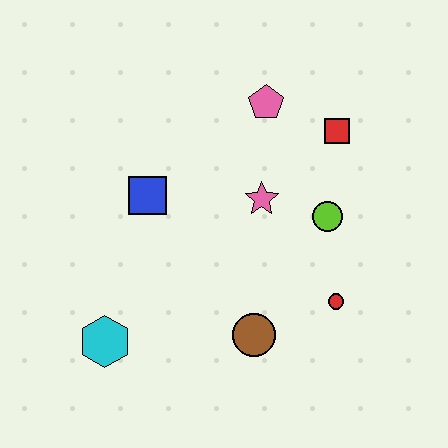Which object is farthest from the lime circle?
The cyan hexagon is farthest from the lime circle.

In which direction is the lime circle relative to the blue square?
The lime circle is to the right of the blue square.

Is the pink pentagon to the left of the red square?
Yes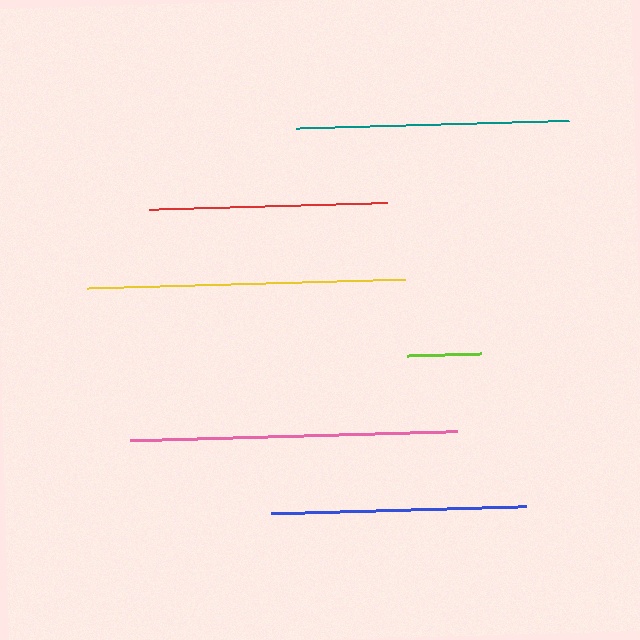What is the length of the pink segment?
The pink segment is approximately 327 pixels long.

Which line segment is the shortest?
The lime line is the shortest at approximately 73 pixels.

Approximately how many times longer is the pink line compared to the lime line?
The pink line is approximately 4.5 times the length of the lime line.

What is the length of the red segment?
The red segment is approximately 238 pixels long.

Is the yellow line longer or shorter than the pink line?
The pink line is longer than the yellow line.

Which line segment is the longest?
The pink line is the longest at approximately 327 pixels.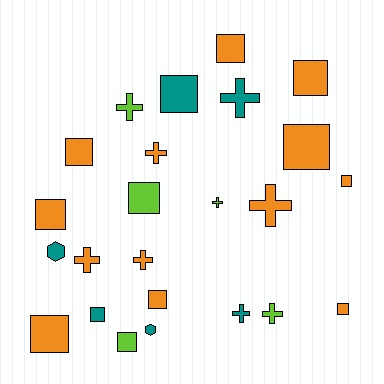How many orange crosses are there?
There are 4 orange crosses.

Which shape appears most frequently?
Square, with 13 objects.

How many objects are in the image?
There are 24 objects.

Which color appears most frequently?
Orange, with 13 objects.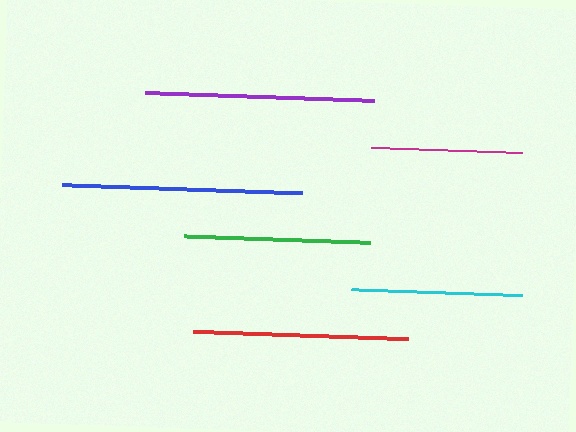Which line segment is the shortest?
The magenta line is the shortest at approximately 151 pixels.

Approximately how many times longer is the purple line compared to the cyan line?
The purple line is approximately 1.3 times the length of the cyan line.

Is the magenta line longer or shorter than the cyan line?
The cyan line is longer than the magenta line.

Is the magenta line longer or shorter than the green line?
The green line is longer than the magenta line.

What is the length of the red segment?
The red segment is approximately 215 pixels long.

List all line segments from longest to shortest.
From longest to shortest: blue, purple, red, green, cyan, magenta.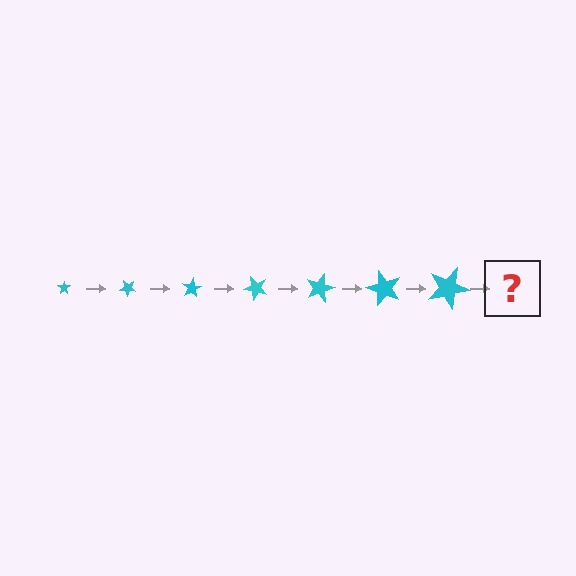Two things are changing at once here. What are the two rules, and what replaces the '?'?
The two rules are that the star grows larger each step and it rotates 40 degrees each step. The '?' should be a star, larger than the previous one and rotated 280 degrees from the start.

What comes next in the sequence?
The next element should be a star, larger than the previous one and rotated 280 degrees from the start.